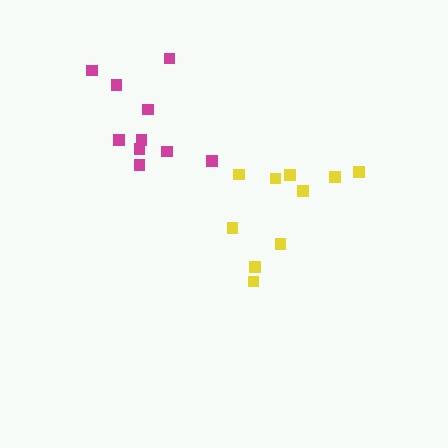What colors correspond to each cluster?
The clusters are colored: magenta, yellow.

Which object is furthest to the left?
The magenta cluster is leftmost.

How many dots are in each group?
Group 1: 10 dots, Group 2: 10 dots (20 total).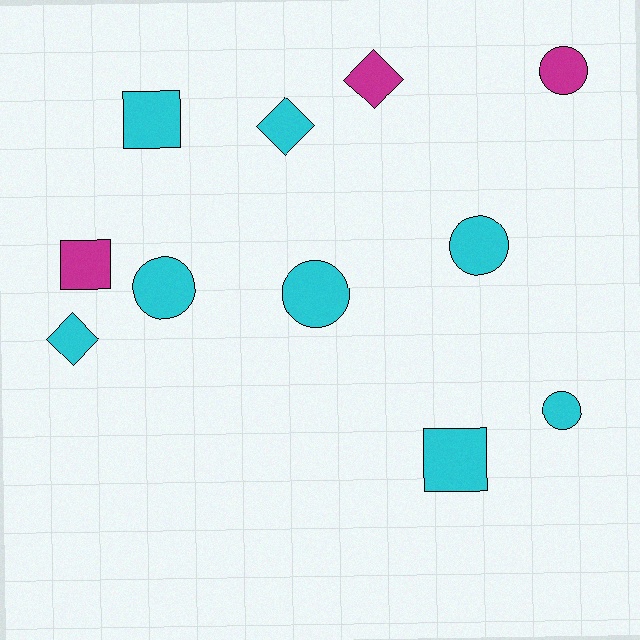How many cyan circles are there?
There are 4 cyan circles.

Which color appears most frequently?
Cyan, with 8 objects.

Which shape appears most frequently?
Circle, with 5 objects.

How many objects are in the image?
There are 11 objects.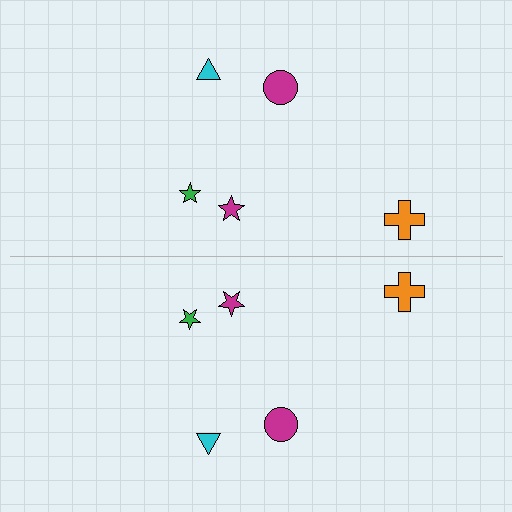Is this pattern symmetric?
Yes, this pattern has bilateral (reflection) symmetry.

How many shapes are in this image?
There are 10 shapes in this image.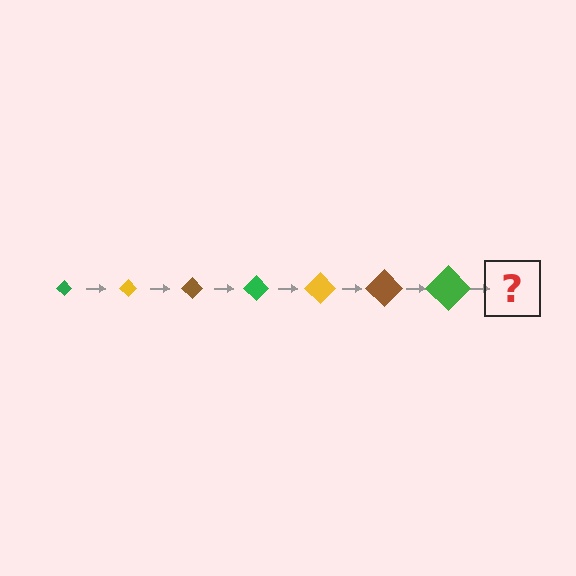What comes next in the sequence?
The next element should be a yellow diamond, larger than the previous one.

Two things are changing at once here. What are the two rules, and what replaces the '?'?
The two rules are that the diamond grows larger each step and the color cycles through green, yellow, and brown. The '?' should be a yellow diamond, larger than the previous one.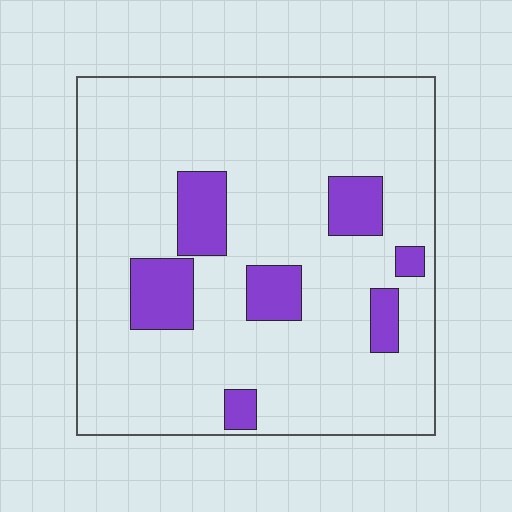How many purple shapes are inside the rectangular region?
7.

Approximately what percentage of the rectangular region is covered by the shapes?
Approximately 15%.